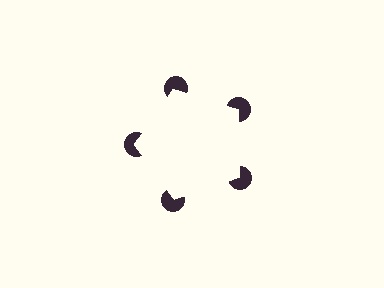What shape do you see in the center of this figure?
An illusory pentagon — its edges are inferred from the aligned wedge cuts in the pac-man discs, not physically drawn.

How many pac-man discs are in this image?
There are 5 — one at each vertex of the illusory pentagon.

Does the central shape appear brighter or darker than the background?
It typically appears slightly brighter than the background, even though no actual brightness change is drawn.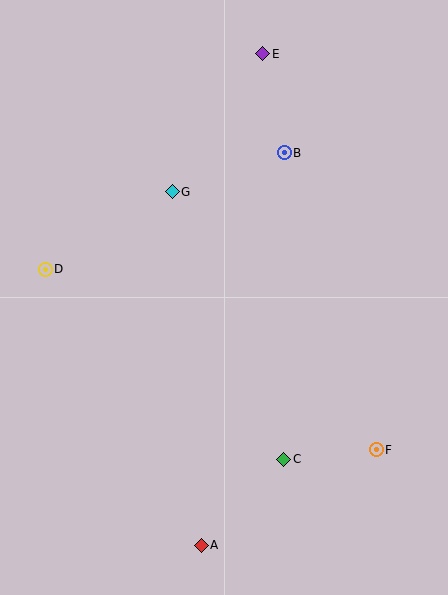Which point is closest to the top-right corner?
Point E is closest to the top-right corner.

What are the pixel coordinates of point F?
Point F is at (376, 450).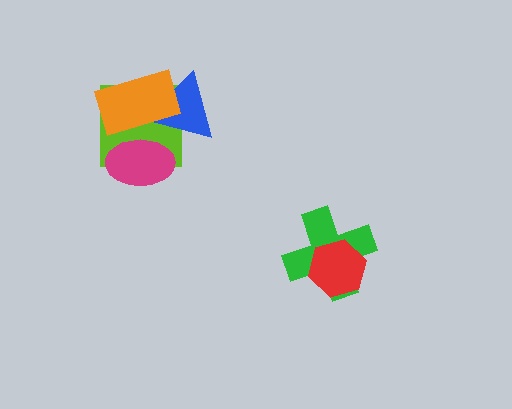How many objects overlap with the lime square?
3 objects overlap with the lime square.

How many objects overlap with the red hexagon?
1 object overlaps with the red hexagon.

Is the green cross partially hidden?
Yes, it is partially covered by another shape.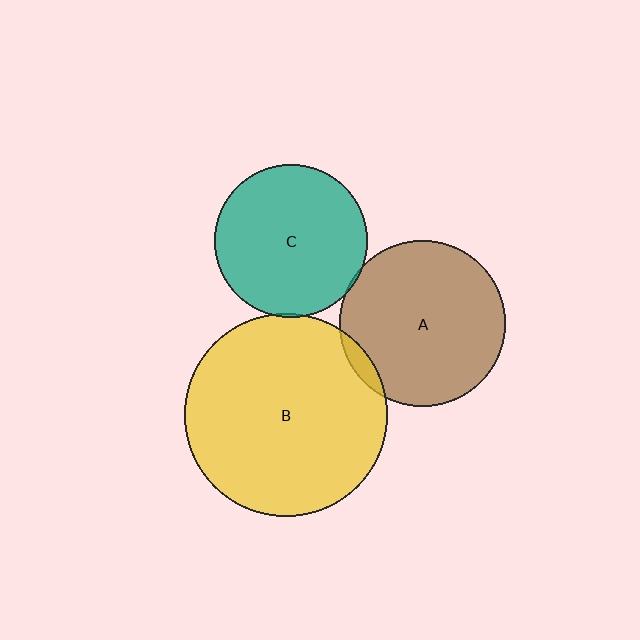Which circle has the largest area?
Circle B (yellow).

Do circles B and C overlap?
Yes.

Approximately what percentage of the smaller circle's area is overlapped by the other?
Approximately 5%.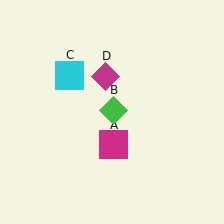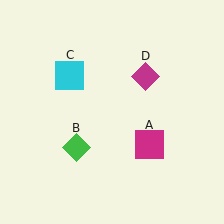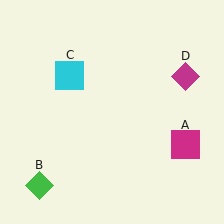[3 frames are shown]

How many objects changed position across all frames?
3 objects changed position: magenta square (object A), green diamond (object B), magenta diamond (object D).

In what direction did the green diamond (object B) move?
The green diamond (object B) moved down and to the left.